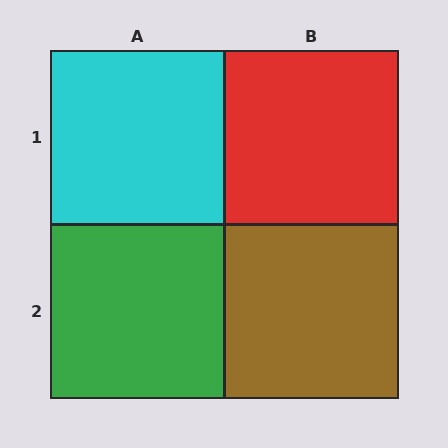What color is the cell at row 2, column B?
Brown.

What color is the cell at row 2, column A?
Green.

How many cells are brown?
1 cell is brown.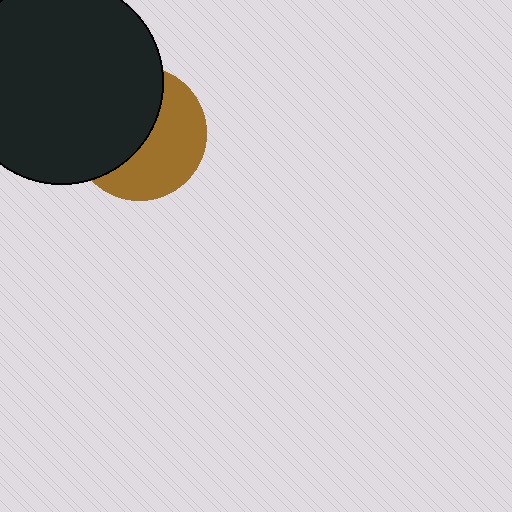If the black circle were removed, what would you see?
You would see the complete brown circle.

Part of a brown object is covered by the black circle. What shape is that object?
It is a circle.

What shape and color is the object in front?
The object in front is a black circle.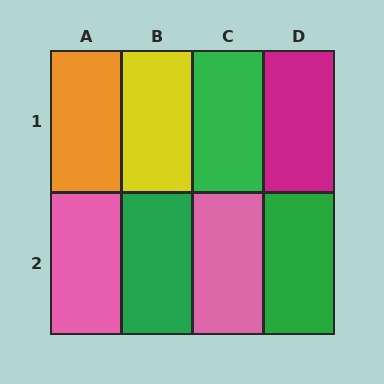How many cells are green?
3 cells are green.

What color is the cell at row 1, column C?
Green.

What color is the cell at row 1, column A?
Orange.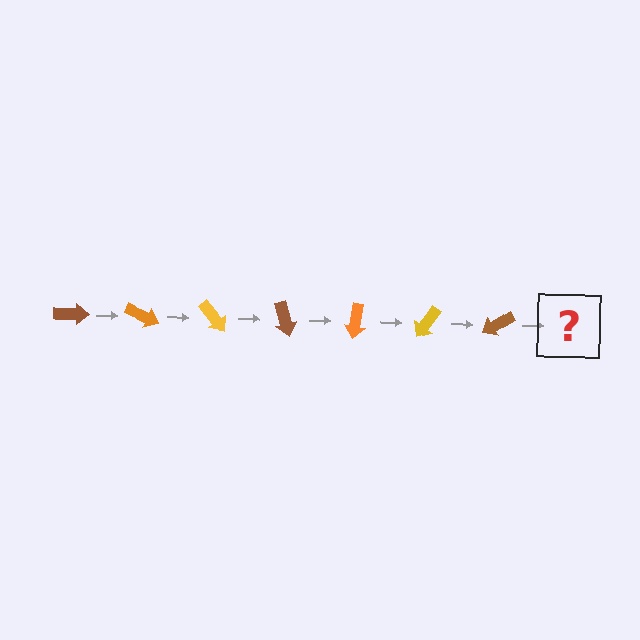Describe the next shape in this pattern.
It should be an orange arrow, rotated 175 degrees from the start.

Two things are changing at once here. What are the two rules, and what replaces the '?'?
The two rules are that it rotates 25 degrees each step and the color cycles through brown, orange, and yellow. The '?' should be an orange arrow, rotated 175 degrees from the start.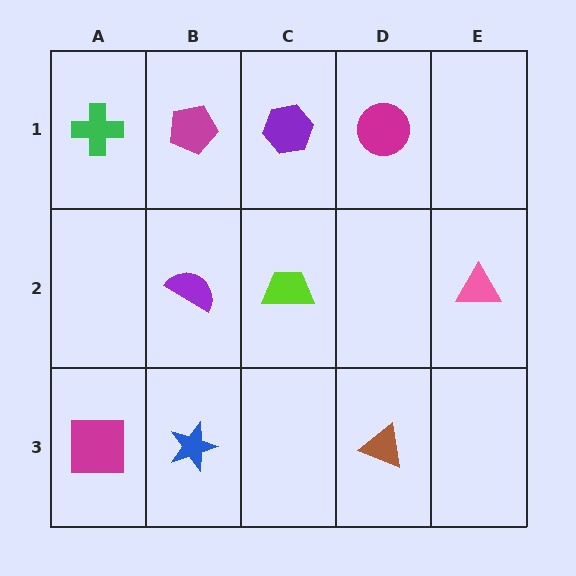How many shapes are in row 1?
4 shapes.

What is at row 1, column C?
A purple hexagon.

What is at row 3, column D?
A brown triangle.